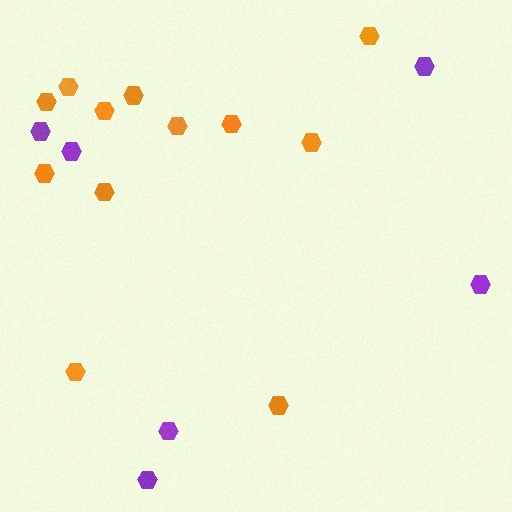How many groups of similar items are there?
There are 2 groups: one group of orange hexagons (12) and one group of purple hexagons (6).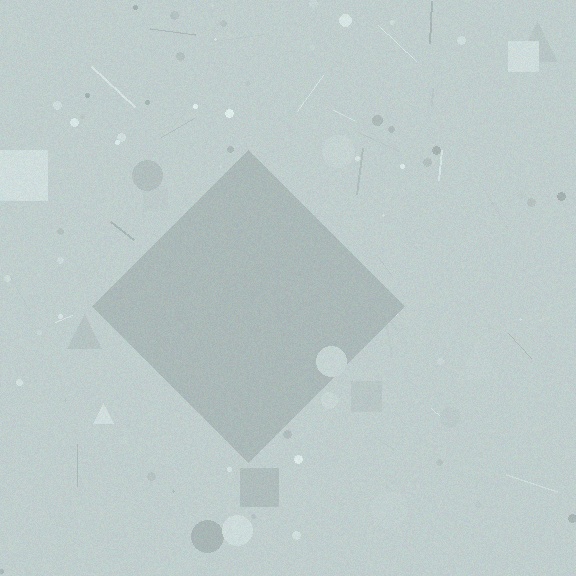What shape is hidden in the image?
A diamond is hidden in the image.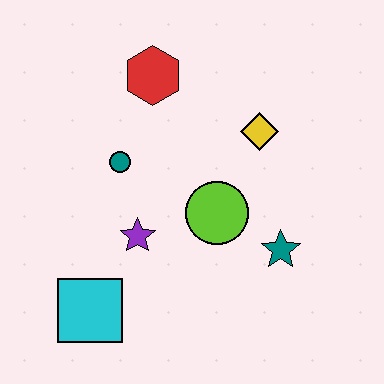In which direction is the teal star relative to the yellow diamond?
The teal star is below the yellow diamond.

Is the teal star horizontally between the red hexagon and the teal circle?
No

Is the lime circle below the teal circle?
Yes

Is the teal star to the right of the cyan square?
Yes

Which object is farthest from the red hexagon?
The cyan square is farthest from the red hexagon.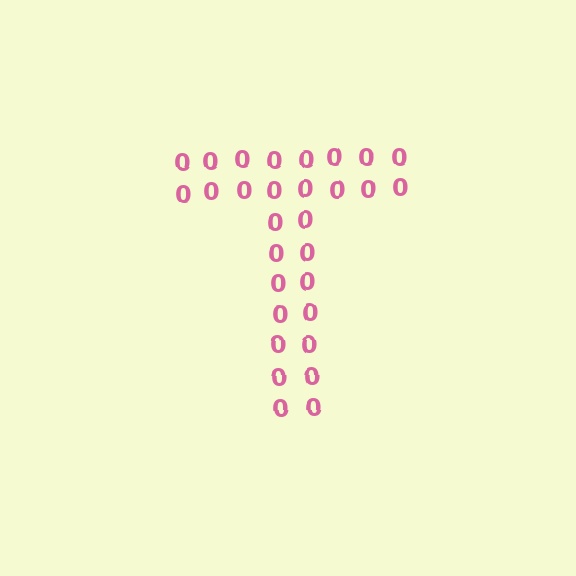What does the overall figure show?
The overall figure shows the letter T.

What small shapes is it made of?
It is made of small digit 0's.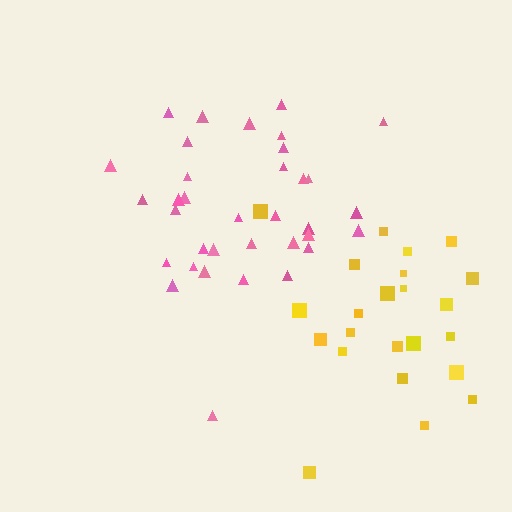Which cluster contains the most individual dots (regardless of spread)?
Pink (35).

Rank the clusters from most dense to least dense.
pink, yellow.